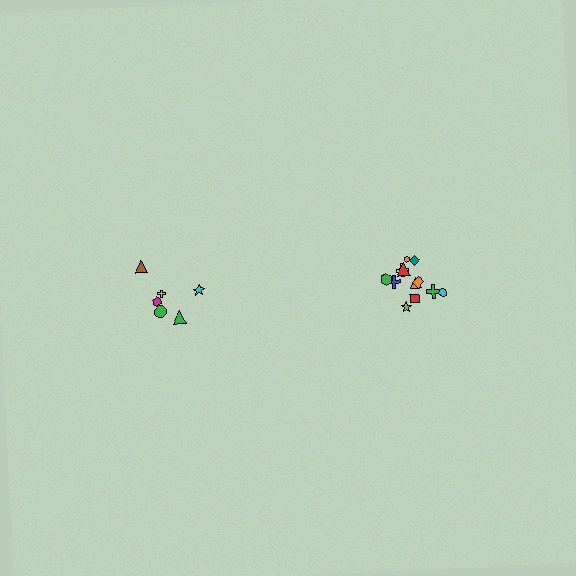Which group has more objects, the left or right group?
The right group.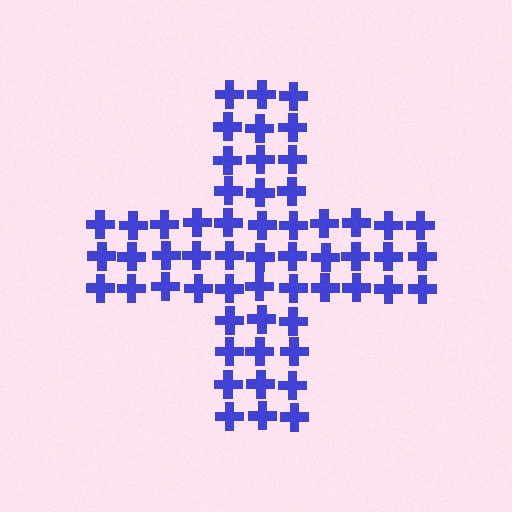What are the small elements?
The small elements are crosses.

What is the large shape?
The large shape is a cross.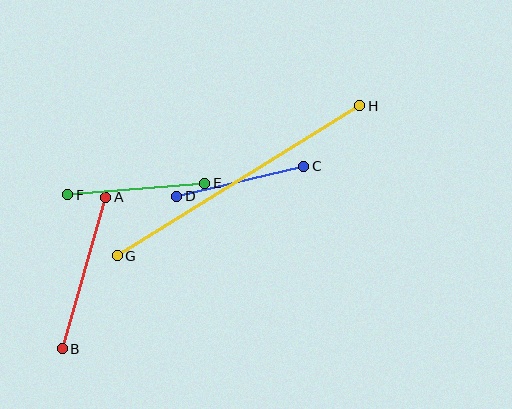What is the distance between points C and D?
The distance is approximately 131 pixels.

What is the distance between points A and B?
The distance is approximately 158 pixels.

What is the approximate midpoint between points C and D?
The midpoint is at approximately (240, 181) pixels.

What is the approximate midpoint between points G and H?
The midpoint is at approximately (239, 181) pixels.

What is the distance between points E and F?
The distance is approximately 137 pixels.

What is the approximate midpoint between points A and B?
The midpoint is at approximately (84, 273) pixels.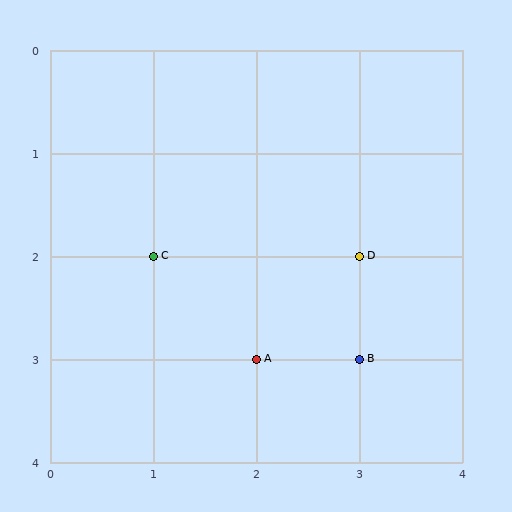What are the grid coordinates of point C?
Point C is at grid coordinates (1, 2).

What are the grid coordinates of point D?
Point D is at grid coordinates (3, 2).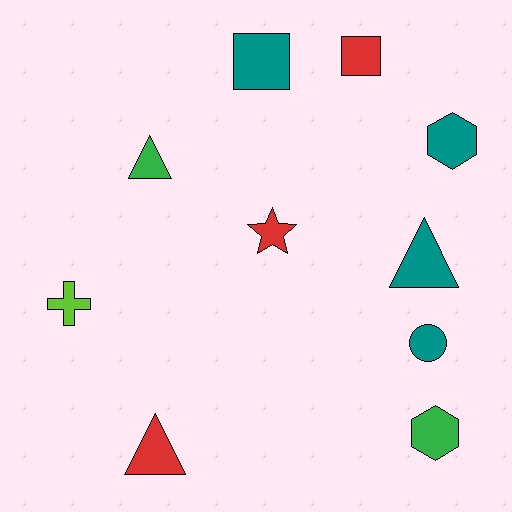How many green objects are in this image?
There are 2 green objects.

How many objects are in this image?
There are 10 objects.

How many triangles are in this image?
There are 3 triangles.